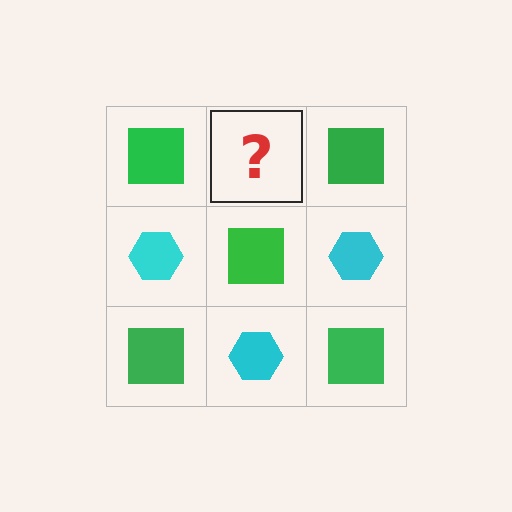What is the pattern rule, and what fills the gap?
The rule is that it alternates green square and cyan hexagon in a checkerboard pattern. The gap should be filled with a cyan hexagon.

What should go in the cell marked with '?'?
The missing cell should contain a cyan hexagon.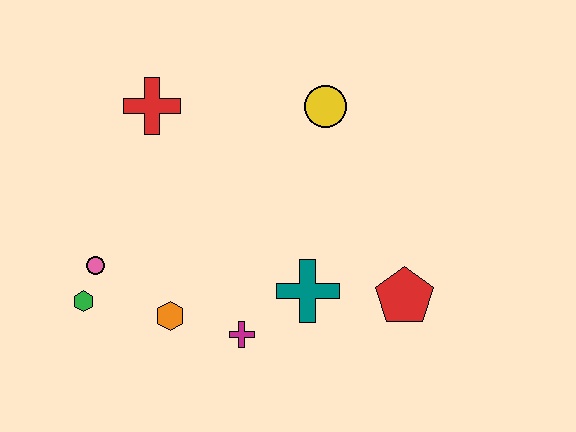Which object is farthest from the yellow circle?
The green hexagon is farthest from the yellow circle.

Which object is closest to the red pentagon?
The teal cross is closest to the red pentagon.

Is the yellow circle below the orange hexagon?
No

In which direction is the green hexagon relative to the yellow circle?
The green hexagon is to the left of the yellow circle.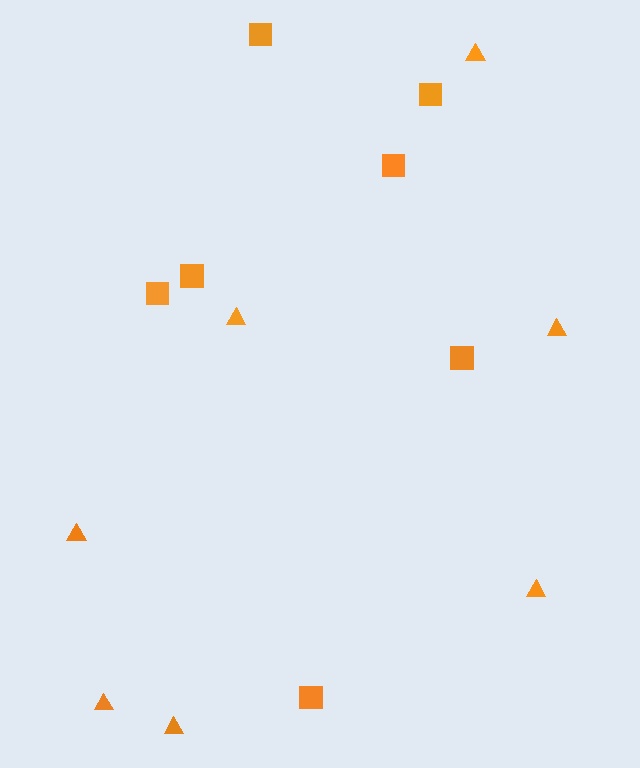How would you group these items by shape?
There are 2 groups: one group of squares (7) and one group of triangles (7).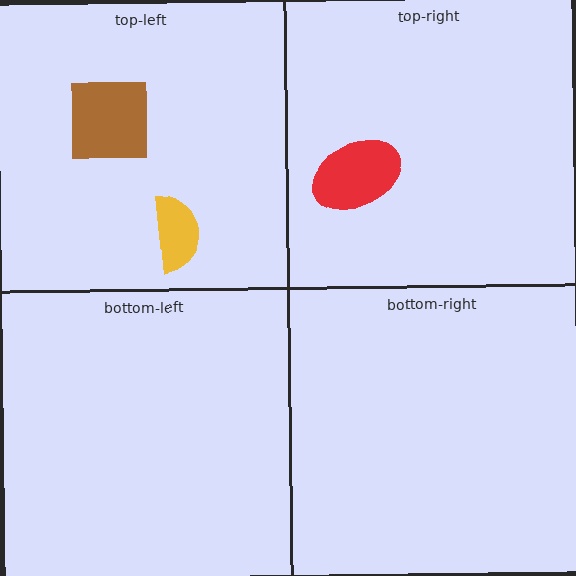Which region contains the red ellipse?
The top-right region.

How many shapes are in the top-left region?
2.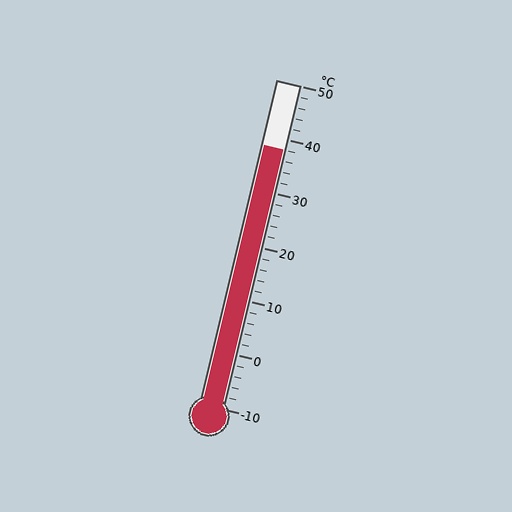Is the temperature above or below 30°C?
The temperature is above 30°C.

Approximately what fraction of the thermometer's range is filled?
The thermometer is filled to approximately 80% of its range.